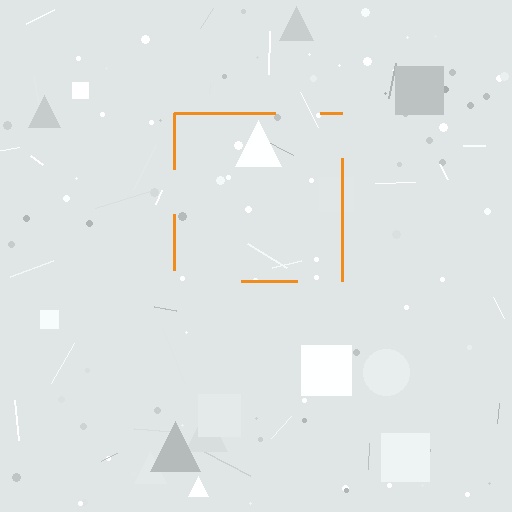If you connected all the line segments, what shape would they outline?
They would outline a square.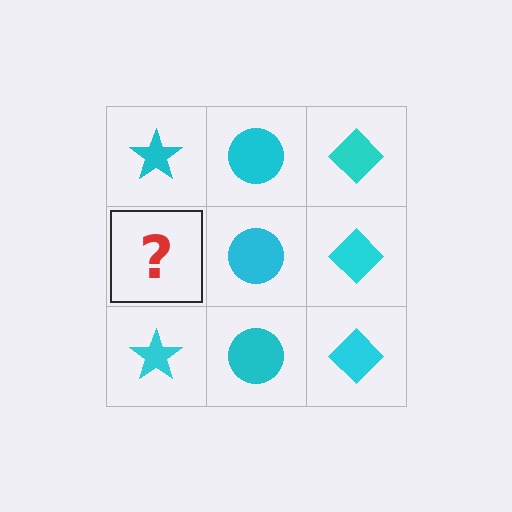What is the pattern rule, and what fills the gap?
The rule is that each column has a consistent shape. The gap should be filled with a cyan star.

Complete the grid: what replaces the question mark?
The question mark should be replaced with a cyan star.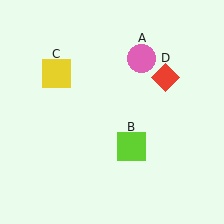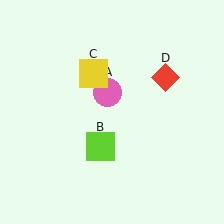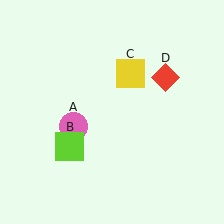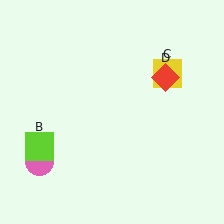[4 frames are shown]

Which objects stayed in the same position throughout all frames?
Red diamond (object D) remained stationary.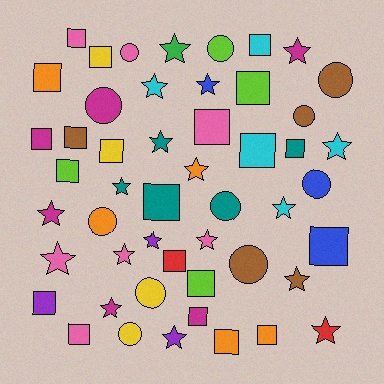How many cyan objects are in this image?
There are 5 cyan objects.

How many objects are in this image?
There are 50 objects.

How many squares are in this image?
There are 21 squares.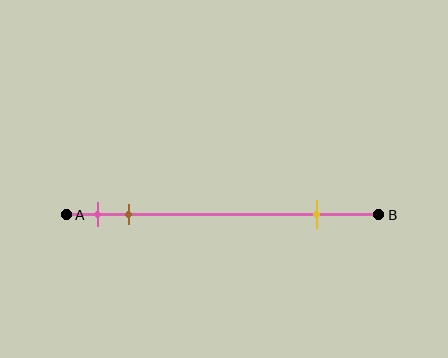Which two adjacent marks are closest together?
The pink and brown marks are the closest adjacent pair.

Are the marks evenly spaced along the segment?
No, the marks are not evenly spaced.